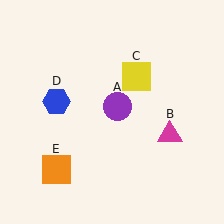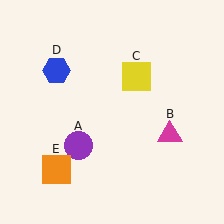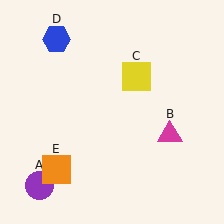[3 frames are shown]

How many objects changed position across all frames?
2 objects changed position: purple circle (object A), blue hexagon (object D).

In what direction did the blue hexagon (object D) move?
The blue hexagon (object D) moved up.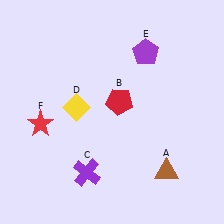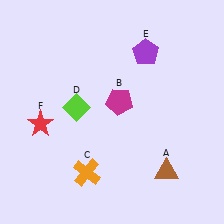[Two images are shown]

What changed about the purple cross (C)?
In Image 1, C is purple. In Image 2, it changed to orange.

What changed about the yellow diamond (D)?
In Image 1, D is yellow. In Image 2, it changed to lime.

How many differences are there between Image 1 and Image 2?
There are 3 differences between the two images.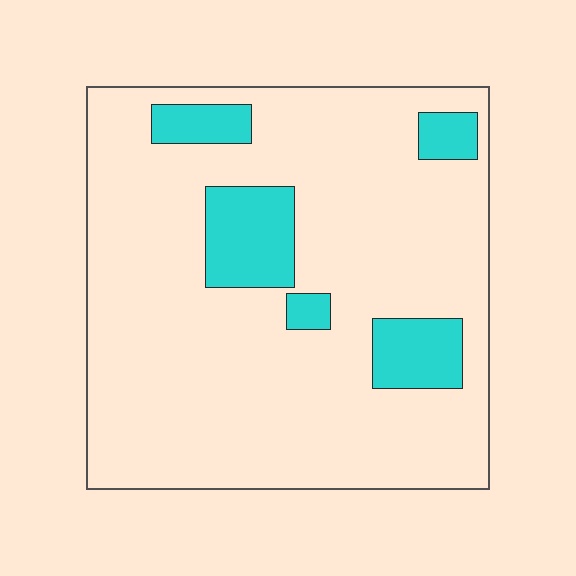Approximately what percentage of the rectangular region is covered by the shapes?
Approximately 15%.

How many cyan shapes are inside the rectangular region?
5.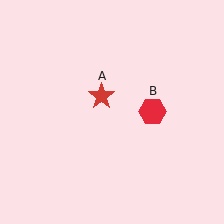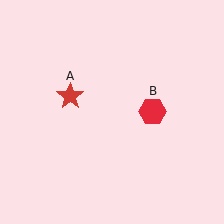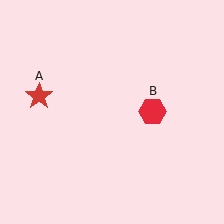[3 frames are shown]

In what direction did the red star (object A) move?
The red star (object A) moved left.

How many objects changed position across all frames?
1 object changed position: red star (object A).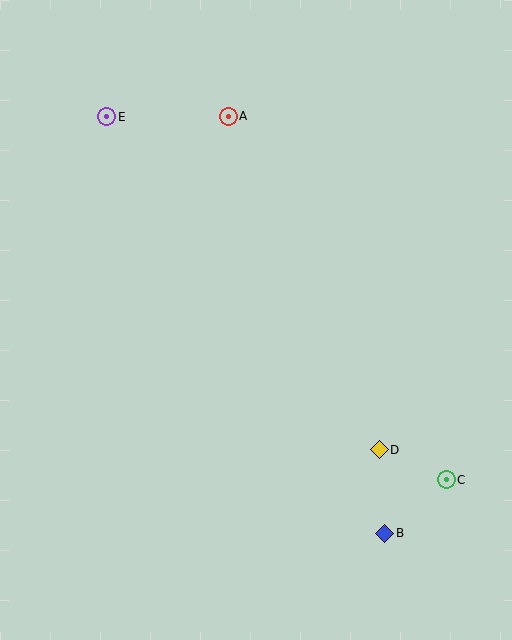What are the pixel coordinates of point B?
Point B is at (385, 533).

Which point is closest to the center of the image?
Point D at (379, 450) is closest to the center.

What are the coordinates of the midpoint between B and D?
The midpoint between B and D is at (382, 491).